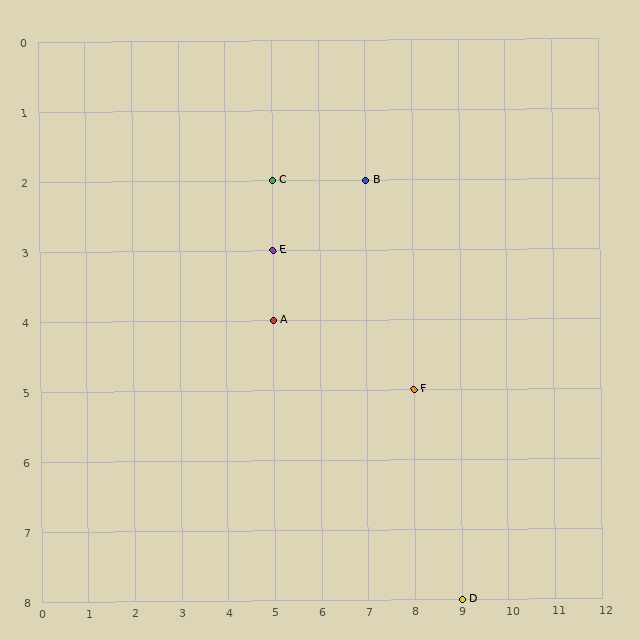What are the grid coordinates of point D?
Point D is at grid coordinates (9, 8).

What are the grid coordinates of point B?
Point B is at grid coordinates (7, 2).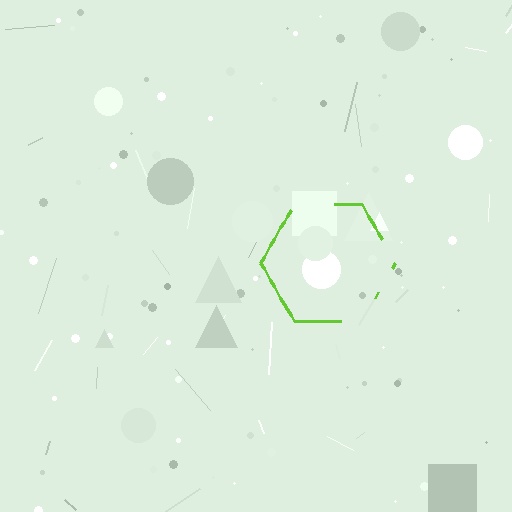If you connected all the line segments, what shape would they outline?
They would outline a hexagon.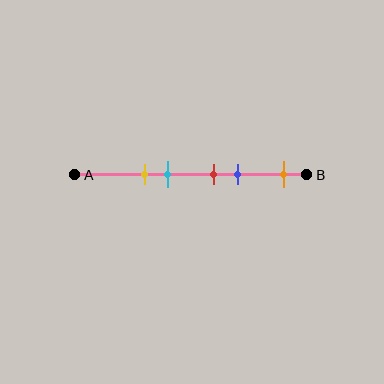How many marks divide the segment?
There are 5 marks dividing the segment.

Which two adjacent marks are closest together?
The red and blue marks are the closest adjacent pair.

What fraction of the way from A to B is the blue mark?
The blue mark is approximately 70% (0.7) of the way from A to B.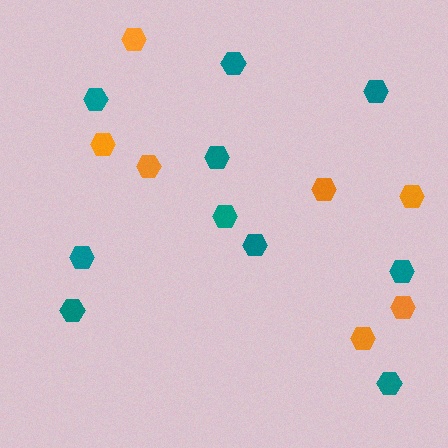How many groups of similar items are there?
There are 2 groups: one group of teal hexagons (10) and one group of orange hexagons (7).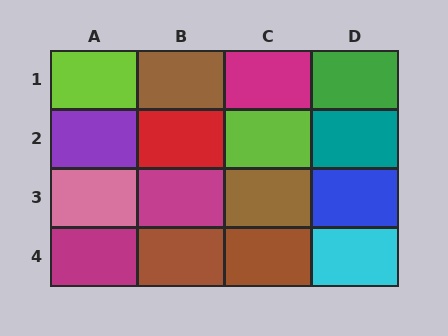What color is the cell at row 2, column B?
Red.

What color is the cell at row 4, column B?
Brown.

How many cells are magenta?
3 cells are magenta.